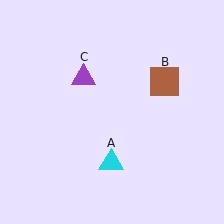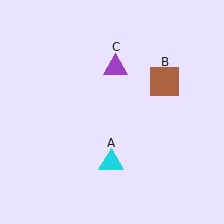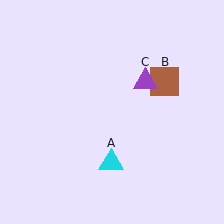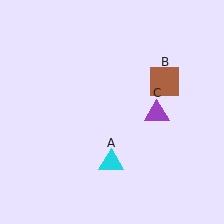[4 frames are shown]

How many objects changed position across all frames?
1 object changed position: purple triangle (object C).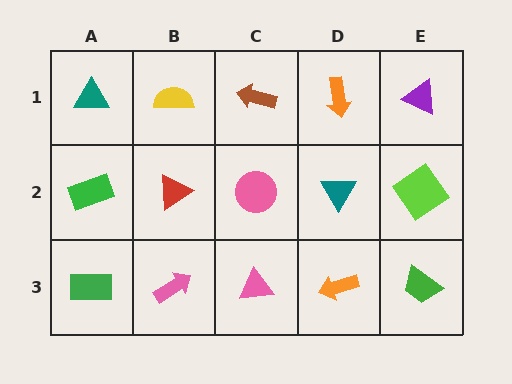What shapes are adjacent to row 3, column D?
A teal triangle (row 2, column D), a pink triangle (row 3, column C), a green trapezoid (row 3, column E).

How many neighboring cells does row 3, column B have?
3.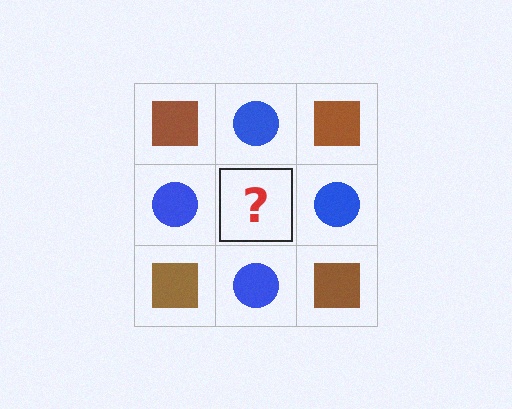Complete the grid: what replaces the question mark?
The question mark should be replaced with a brown square.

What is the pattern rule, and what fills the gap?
The rule is that it alternates brown square and blue circle in a checkerboard pattern. The gap should be filled with a brown square.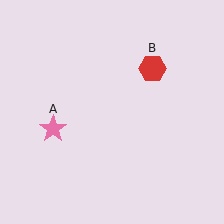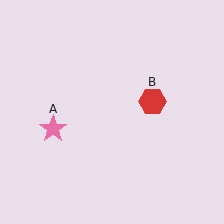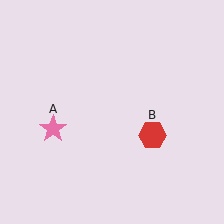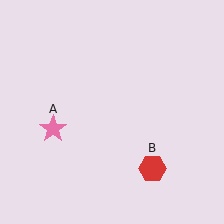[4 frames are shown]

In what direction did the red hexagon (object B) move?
The red hexagon (object B) moved down.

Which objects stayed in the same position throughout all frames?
Pink star (object A) remained stationary.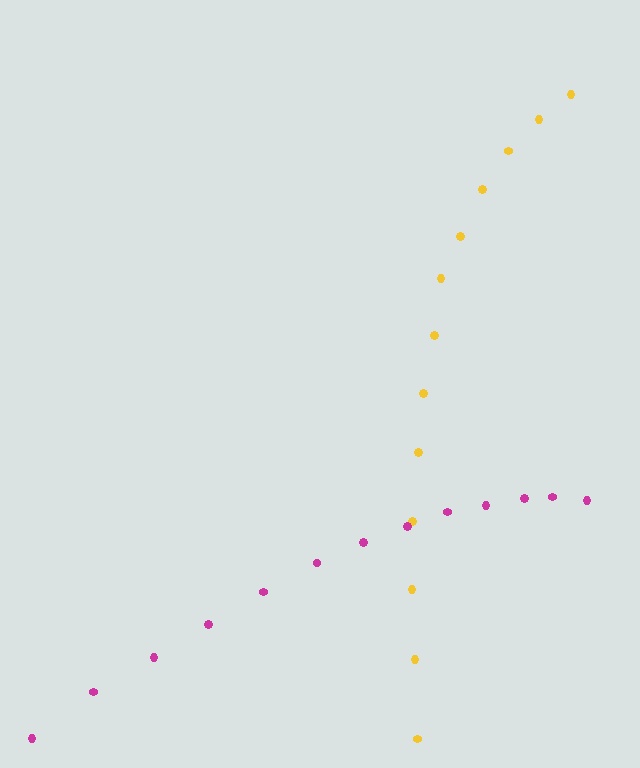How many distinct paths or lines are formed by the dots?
There are 2 distinct paths.